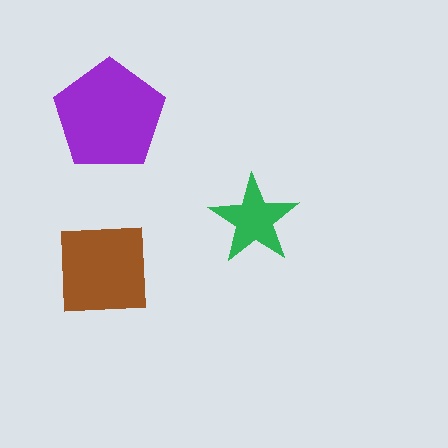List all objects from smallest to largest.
The green star, the brown square, the purple pentagon.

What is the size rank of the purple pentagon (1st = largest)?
1st.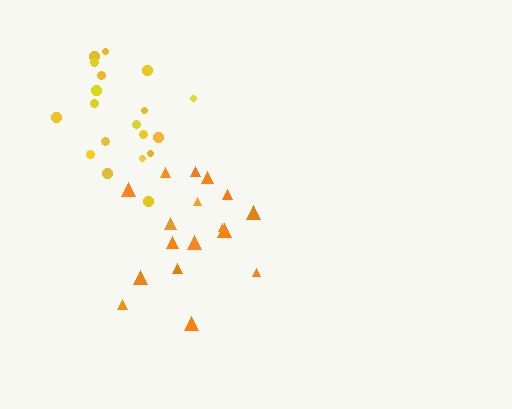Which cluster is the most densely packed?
Yellow.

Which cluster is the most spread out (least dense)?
Orange.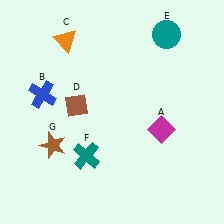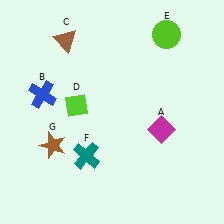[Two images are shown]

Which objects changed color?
C changed from orange to brown. D changed from brown to lime. E changed from teal to lime.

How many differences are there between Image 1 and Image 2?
There are 3 differences between the two images.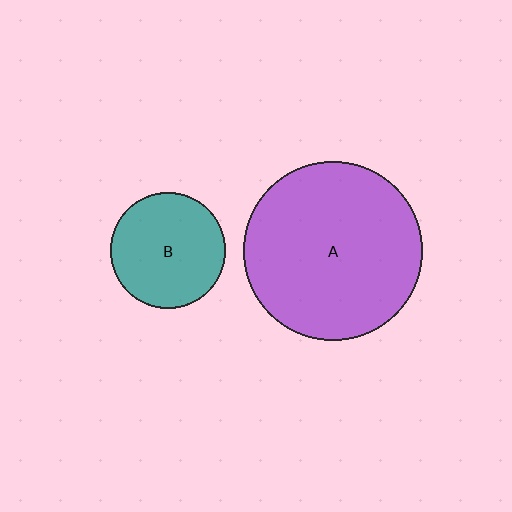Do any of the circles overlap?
No, none of the circles overlap.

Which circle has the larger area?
Circle A (purple).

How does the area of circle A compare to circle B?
Approximately 2.4 times.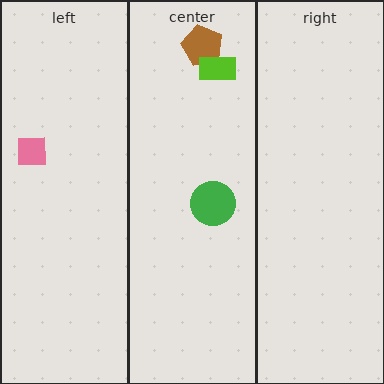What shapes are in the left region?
The pink square.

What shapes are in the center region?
The brown pentagon, the green circle, the lime rectangle.